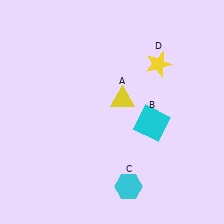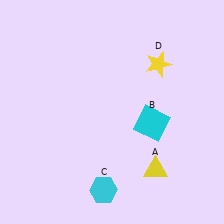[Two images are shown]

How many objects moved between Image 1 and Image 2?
2 objects moved between the two images.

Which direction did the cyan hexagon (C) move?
The cyan hexagon (C) moved left.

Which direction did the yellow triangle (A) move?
The yellow triangle (A) moved down.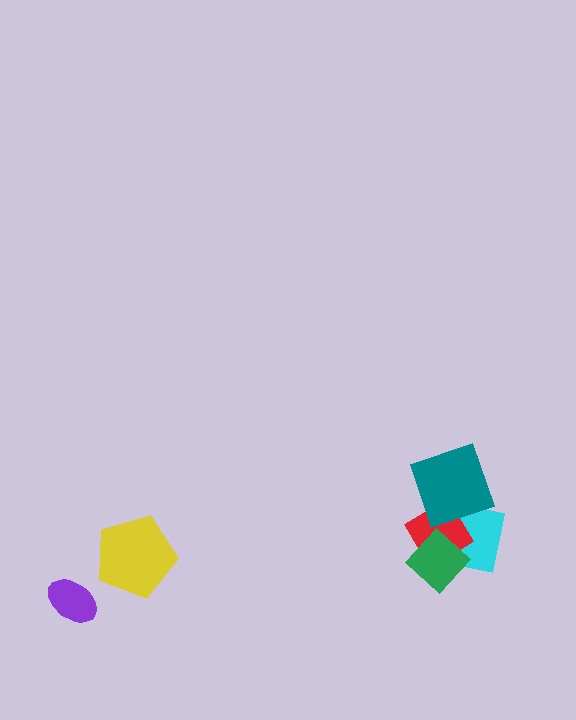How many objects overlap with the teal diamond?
2 objects overlap with the teal diamond.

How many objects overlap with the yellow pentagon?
0 objects overlap with the yellow pentagon.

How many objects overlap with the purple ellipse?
0 objects overlap with the purple ellipse.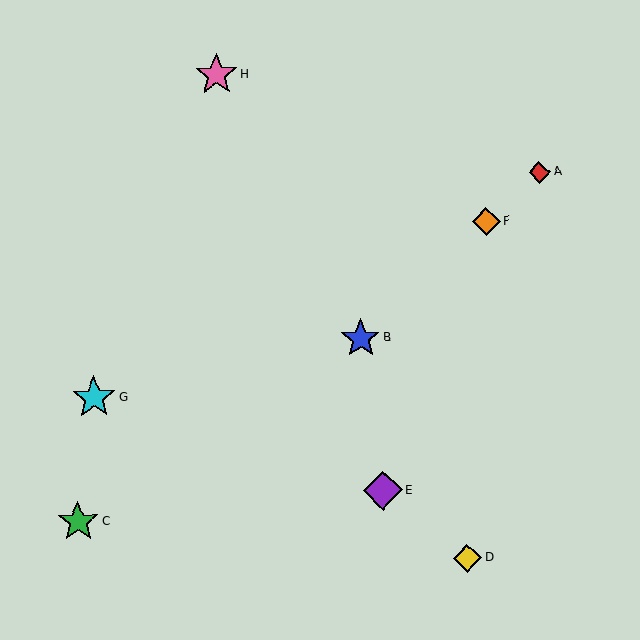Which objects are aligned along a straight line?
Objects A, B, F are aligned along a straight line.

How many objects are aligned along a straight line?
3 objects (A, B, F) are aligned along a straight line.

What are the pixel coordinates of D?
Object D is at (467, 558).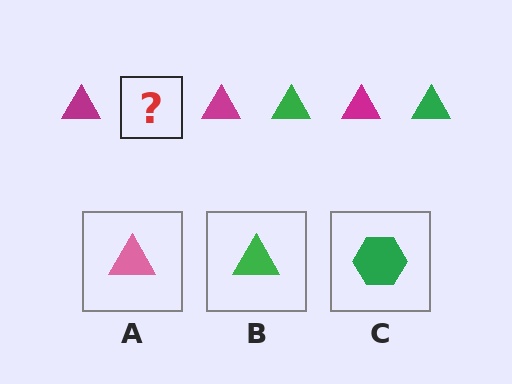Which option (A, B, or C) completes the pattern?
B.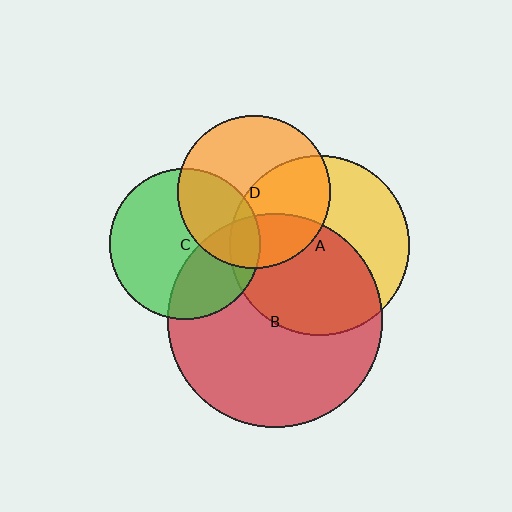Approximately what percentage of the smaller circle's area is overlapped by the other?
Approximately 30%.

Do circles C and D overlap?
Yes.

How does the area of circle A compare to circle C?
Approximately 1.4 times.